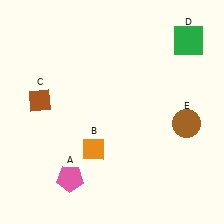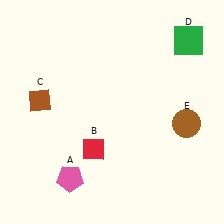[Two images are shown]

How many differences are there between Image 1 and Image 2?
There is 1 difference between the two images.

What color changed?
The diamond (B) changed from orange in Image 1 to red in Image 2.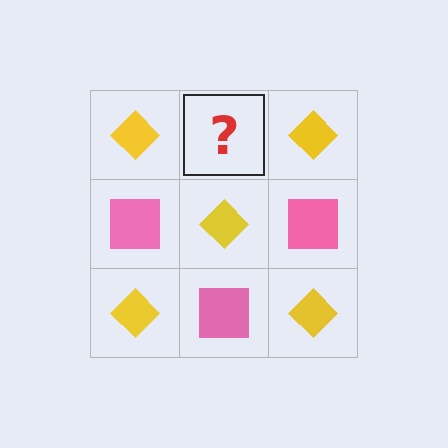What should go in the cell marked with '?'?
The missing cell should contain a pink square.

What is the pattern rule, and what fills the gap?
The rule is that it alternates yellow diamond and pink square in a checkerboard pattern. The gap should be filled with a pink square.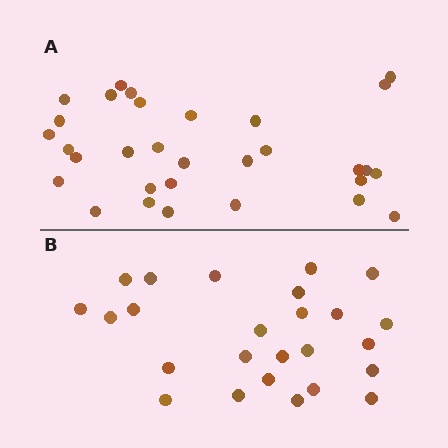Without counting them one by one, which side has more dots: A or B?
Region A (the top region) has more dots.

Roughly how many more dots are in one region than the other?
Region A has about 6 more dots than region B.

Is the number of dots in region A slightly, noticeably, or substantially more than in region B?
Region A has only slightly more — the two regions are fairly close. The ratio is roughly 1.2 to 1.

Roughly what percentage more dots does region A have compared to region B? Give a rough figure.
About 25% more.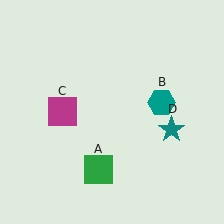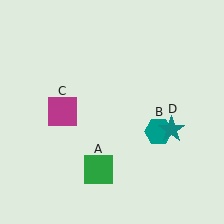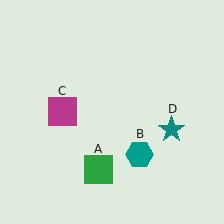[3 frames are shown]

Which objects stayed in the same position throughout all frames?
Green square (object A) and magenta square (object C) and teal star (object D) remained stationary.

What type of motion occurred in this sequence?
The teal hexagon (object B) rotated clockwise around the center of the scene.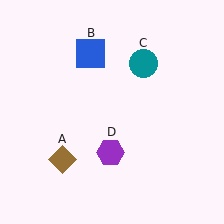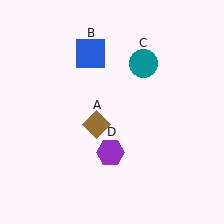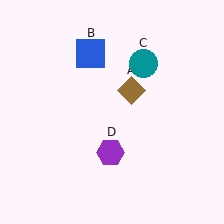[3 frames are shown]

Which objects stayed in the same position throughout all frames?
Blue square (object B) and teal circle (object C) and purple hexagon (object D) remained stationary.